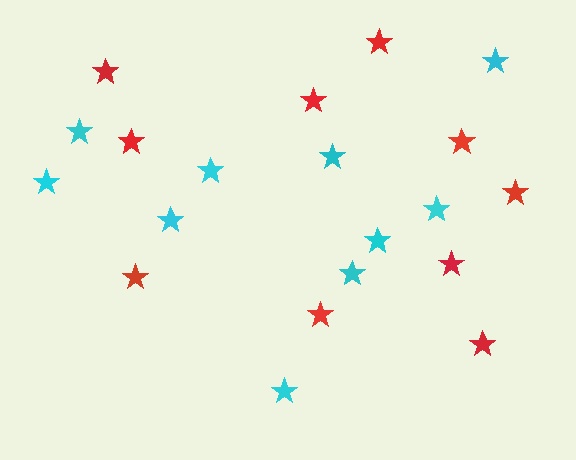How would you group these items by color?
There are 2 groups: one group of cyan stars (10) and one group of red stars (10).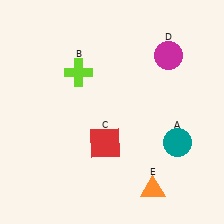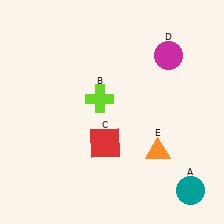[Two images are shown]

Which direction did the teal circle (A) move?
The teal circle (A) moved down.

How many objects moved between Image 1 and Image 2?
3 objects moved between the two images.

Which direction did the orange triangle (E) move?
The orange triangle (E) moved up.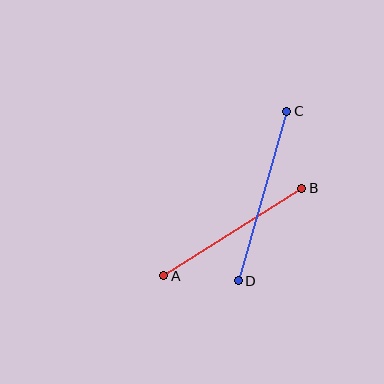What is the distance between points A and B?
The distance is approximately 163 pixels.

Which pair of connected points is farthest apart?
Points C and D are farthest apart.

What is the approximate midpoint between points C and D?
The midpoint is at approximately (263, 196) pixels.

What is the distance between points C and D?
The distance is approximately 176 pixels.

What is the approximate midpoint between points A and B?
The midpoint is at approximately (233, 232) pixels.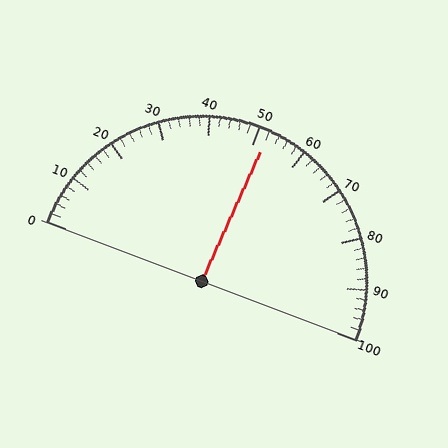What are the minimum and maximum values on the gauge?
The gauge ranges from 0 to 100.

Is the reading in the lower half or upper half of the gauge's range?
The reading is in the upper half of the range (0 to 100).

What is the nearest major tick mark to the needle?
The nearest major tick mark is 50.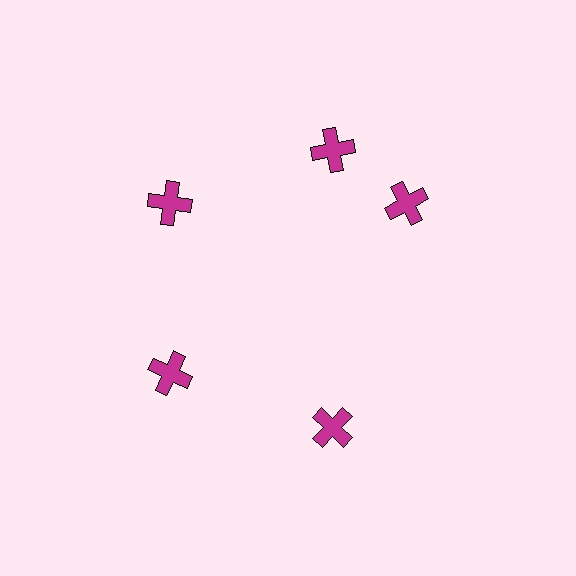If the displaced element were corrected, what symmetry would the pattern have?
It would have 5-fold rotational symmetry — the pattern would map onto itself every 72 degrees.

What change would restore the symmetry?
The symmetry would be restored by rotating it back into even spacing with its neighbors so that all 5 crosses sit at equal angles and equal distance from the center.